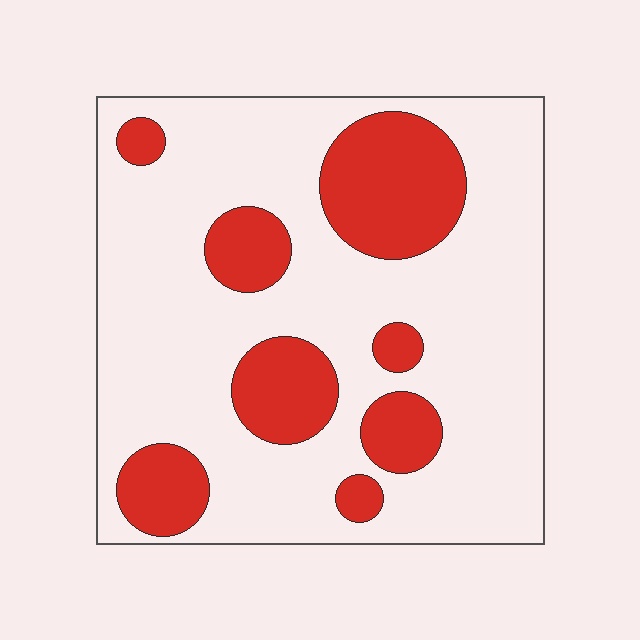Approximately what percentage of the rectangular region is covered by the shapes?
Approximately 25%.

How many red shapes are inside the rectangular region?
8.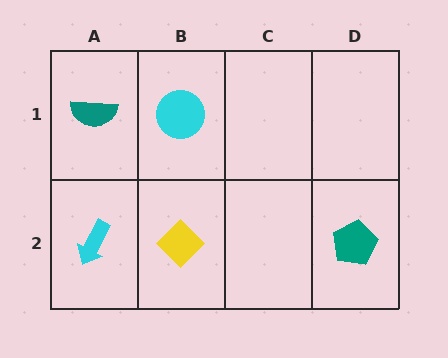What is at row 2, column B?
A yellow diamond.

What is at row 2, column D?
A teal pentagon.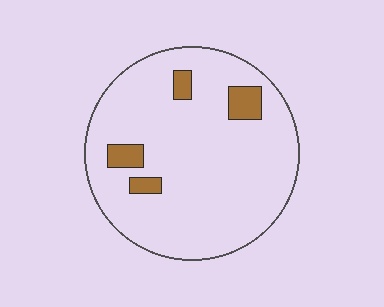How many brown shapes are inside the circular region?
4.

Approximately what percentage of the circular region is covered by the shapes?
Approximately 10%.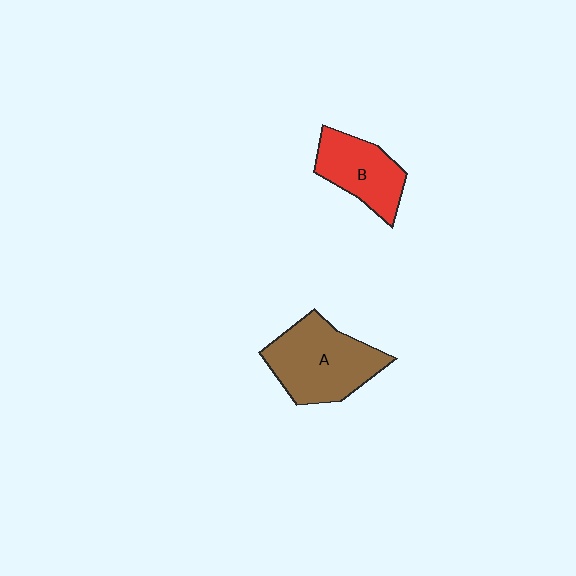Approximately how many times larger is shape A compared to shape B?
Approximately 1.4 times.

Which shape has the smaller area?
Shape B (red).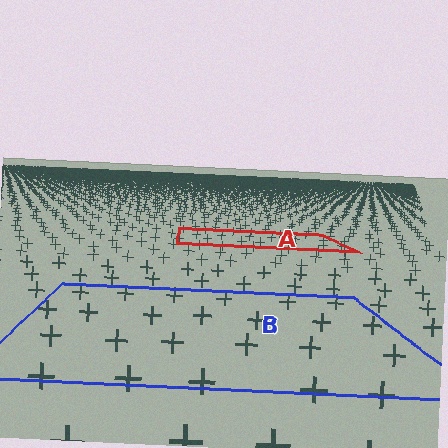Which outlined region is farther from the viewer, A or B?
Region A is farther from the viewer — the texture elements inside it appear smaller and more densely packed.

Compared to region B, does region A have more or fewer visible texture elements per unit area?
Region A has more texture elements per unit area — they are packed more densely because it is farther away.